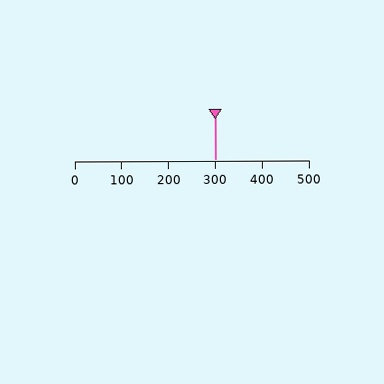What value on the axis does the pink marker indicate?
The marker indicates approximately 300.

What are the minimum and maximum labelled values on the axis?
The axis runs from 0 to 500.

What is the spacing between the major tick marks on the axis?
The major ticks are spaced 100 apart.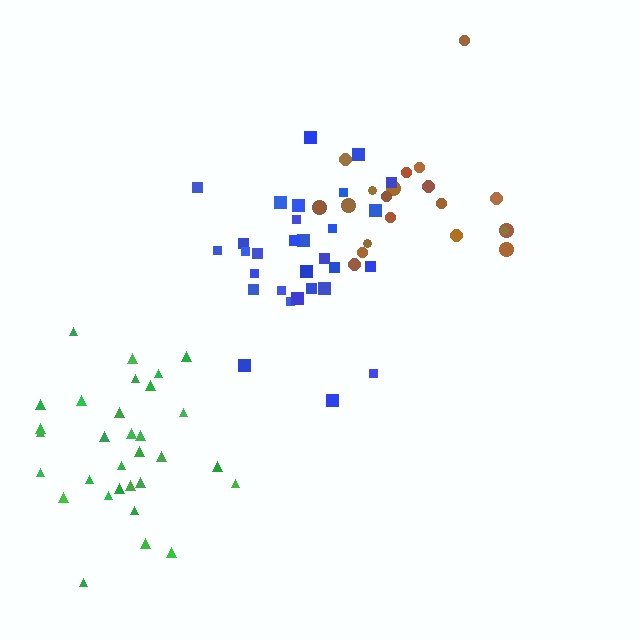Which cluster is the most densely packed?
Blue.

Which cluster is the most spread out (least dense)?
Brown.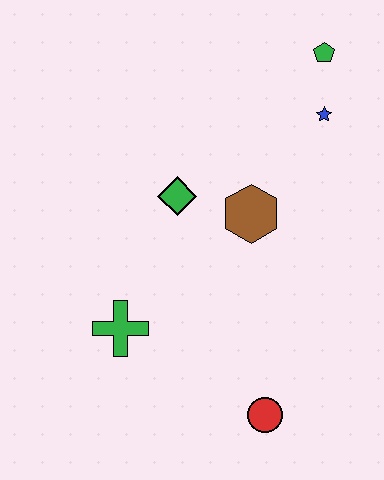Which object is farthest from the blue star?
The red circle is farthest from the blue star.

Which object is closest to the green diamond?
The brown hexagon is closest to the green diamond.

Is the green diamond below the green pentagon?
Yes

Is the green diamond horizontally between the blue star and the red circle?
No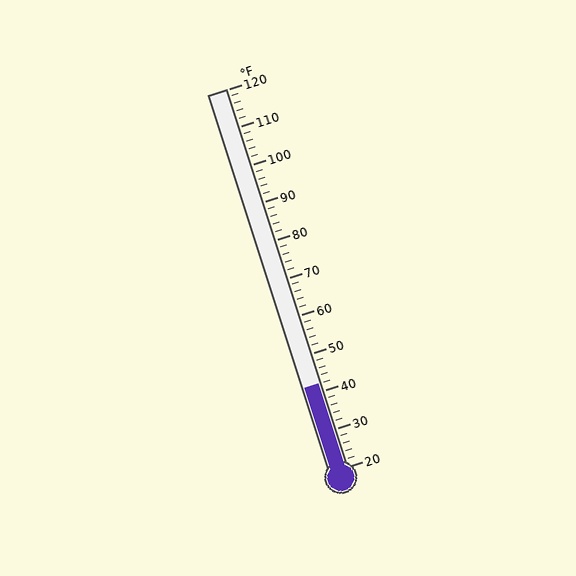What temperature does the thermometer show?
The thermometer shows approximately 42°F.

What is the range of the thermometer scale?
The thermometer scale ranges from 20°F to 120°F.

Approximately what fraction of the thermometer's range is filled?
The thermometer is filled to approximately 20% of its range.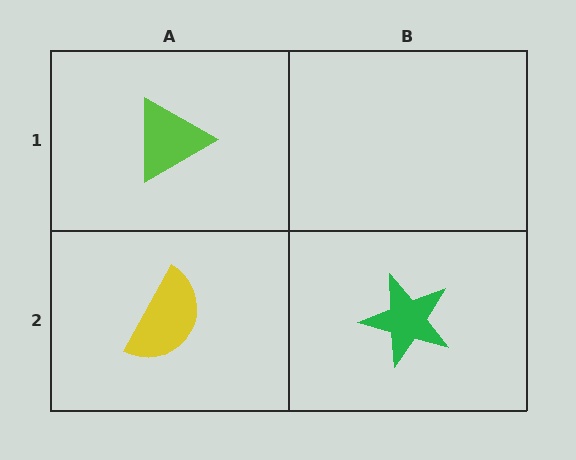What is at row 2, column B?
A green star.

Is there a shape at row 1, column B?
No, that cell is empty.